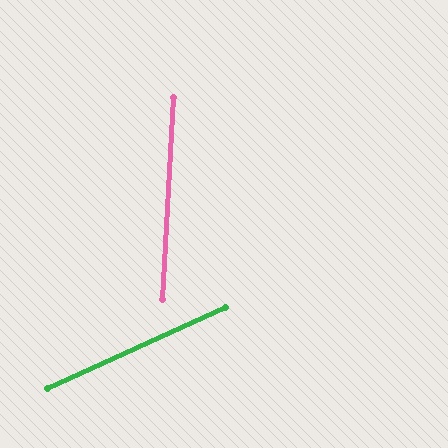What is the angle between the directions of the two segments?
Approximately 62 degrees.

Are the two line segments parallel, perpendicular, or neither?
Neither parallel nor perpendicular — they differ by about 62°.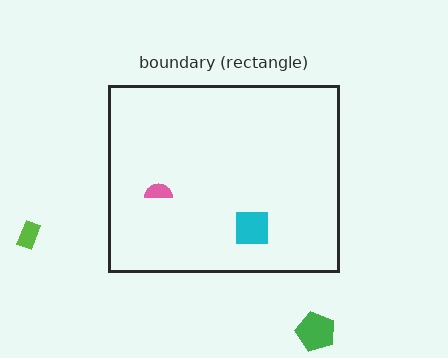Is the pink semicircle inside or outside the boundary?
Inside.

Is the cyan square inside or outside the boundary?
Inside.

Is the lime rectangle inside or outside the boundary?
Outside.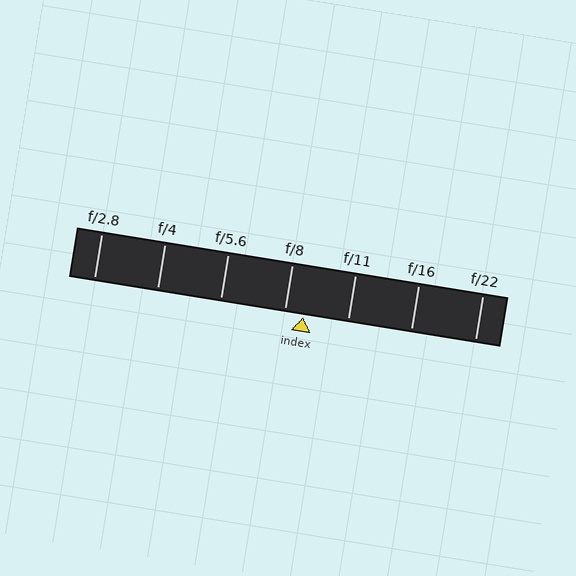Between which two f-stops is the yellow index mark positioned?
The index mark is between f/8 and f/11.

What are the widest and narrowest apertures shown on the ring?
The widest aperture shown is f/2.8 and the narrowest is f/22.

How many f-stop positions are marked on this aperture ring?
There are 7 f-stop positions marked.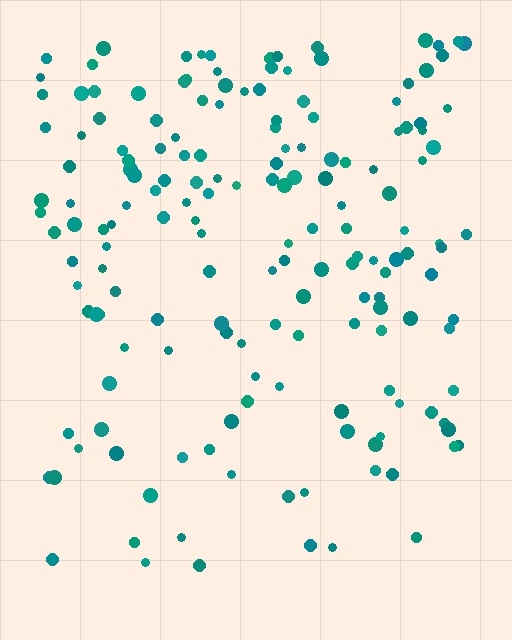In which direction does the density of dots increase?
From bottom to top, with the top side densest.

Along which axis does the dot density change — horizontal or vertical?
Vertical.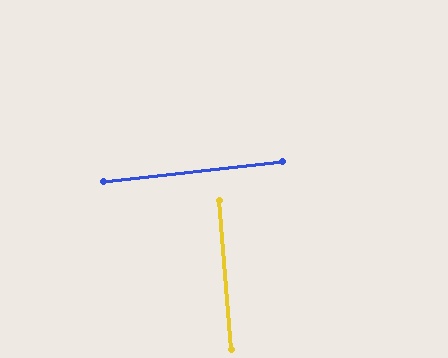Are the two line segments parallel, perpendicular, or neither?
Perpendicular — they meet at approximately 88°.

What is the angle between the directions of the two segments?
Approximately 88 degrees.